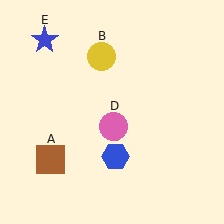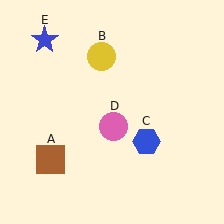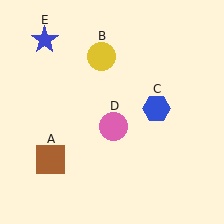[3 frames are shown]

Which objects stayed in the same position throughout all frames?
Brown square (object A) and yellow circle (object B) and pink circle (object D) and blue star (object E) remained stationary.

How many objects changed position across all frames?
1 object changed position: blue hexagon (object C).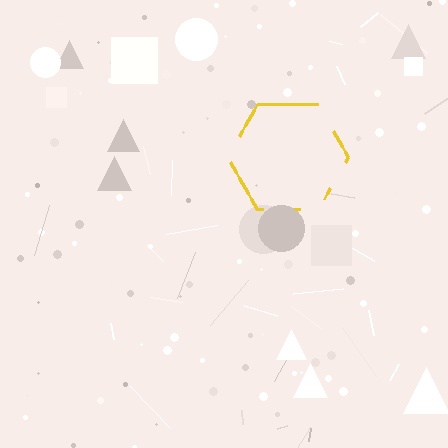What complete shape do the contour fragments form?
The contour fragments form a hexagon.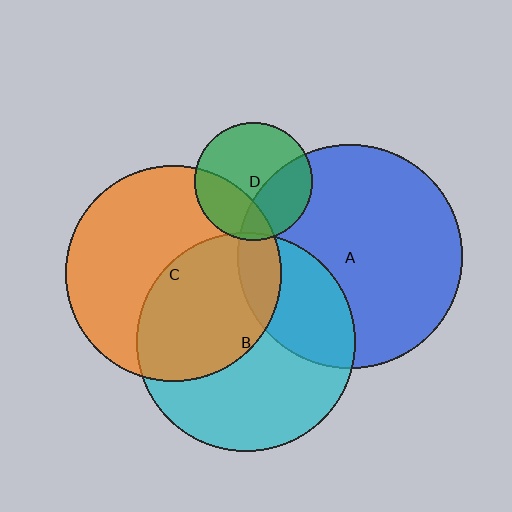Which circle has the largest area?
Circle A (blue).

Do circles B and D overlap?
Yes.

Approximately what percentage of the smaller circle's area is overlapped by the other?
Approximately 5%.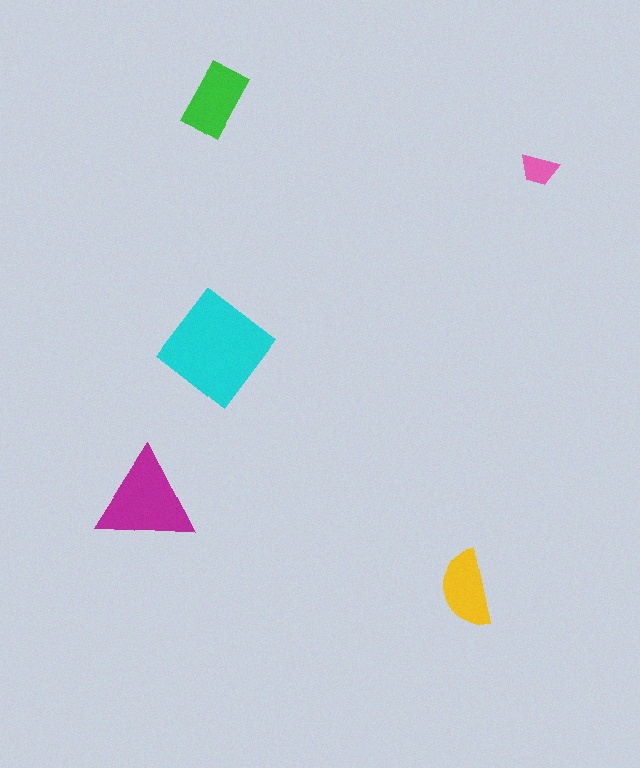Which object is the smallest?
The pink trapezoid.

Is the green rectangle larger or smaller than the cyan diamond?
Smaller.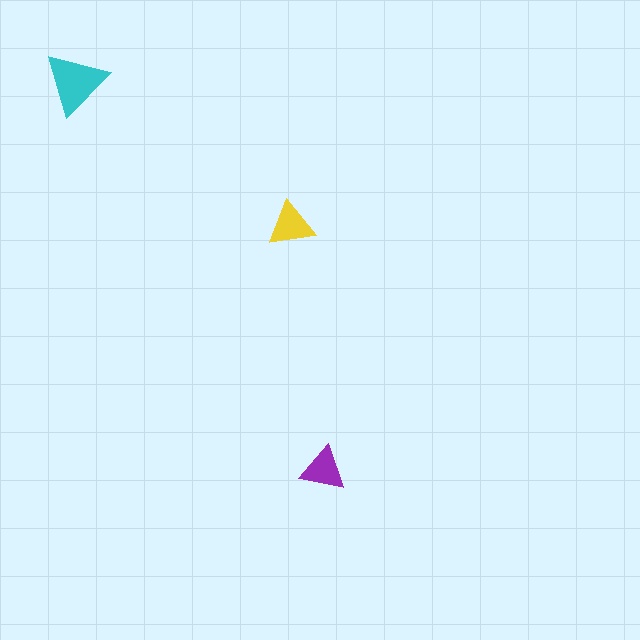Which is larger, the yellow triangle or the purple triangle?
The yellow one.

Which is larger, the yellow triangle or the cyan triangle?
The cyan one.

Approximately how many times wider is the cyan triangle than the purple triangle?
About 1.5 times wider.